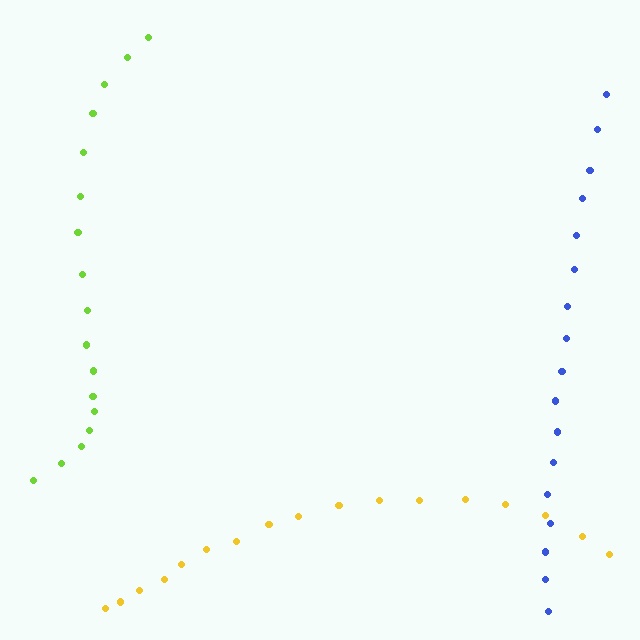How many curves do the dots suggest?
There are 3 distinct paths.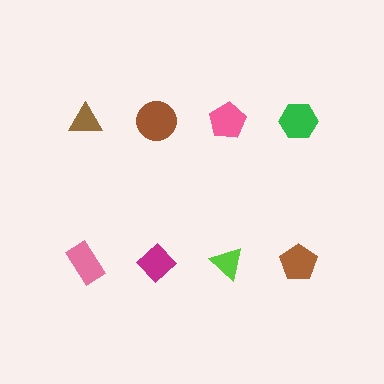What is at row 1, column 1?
A brown triangle.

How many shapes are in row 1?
4 shapes.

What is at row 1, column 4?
A green hexagon.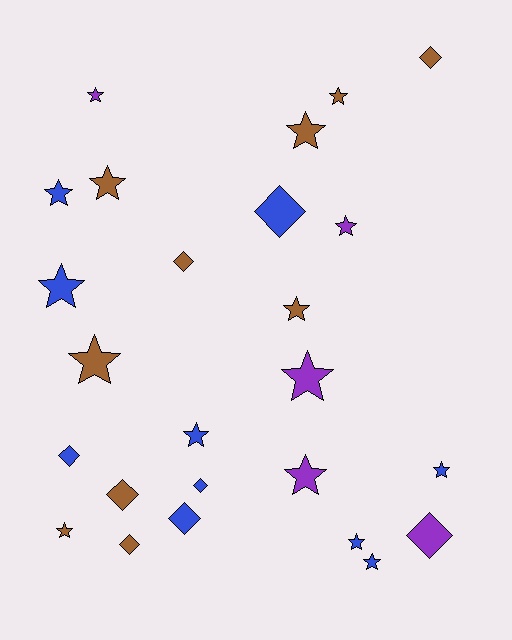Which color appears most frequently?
Blue, with 10 objects.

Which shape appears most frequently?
Star, with 16 objects.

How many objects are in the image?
There are 25 objects.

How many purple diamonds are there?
There is 1 purple diamond.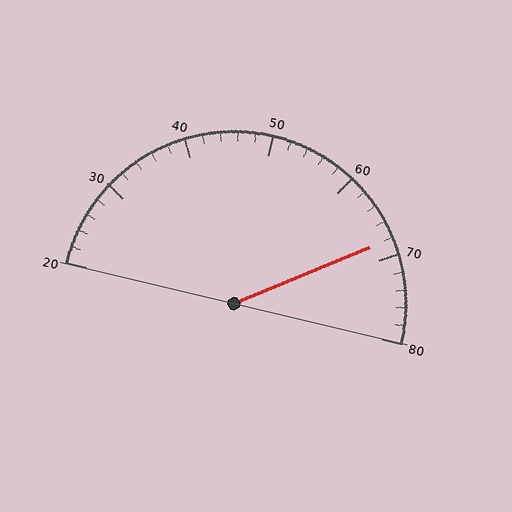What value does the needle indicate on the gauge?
The needle indicates approximately 68.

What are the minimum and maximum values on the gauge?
The gauge ranges from 20 to 80.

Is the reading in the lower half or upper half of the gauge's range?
The reading is in the upper half of the range (20 to 80).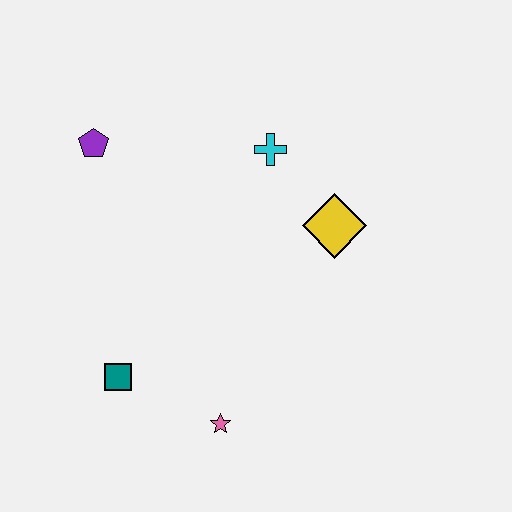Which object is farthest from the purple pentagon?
The pink star is farthest from the purple pentagon.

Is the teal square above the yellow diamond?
No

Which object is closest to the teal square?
The pink star is closest to the teal square.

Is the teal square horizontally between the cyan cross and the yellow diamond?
No